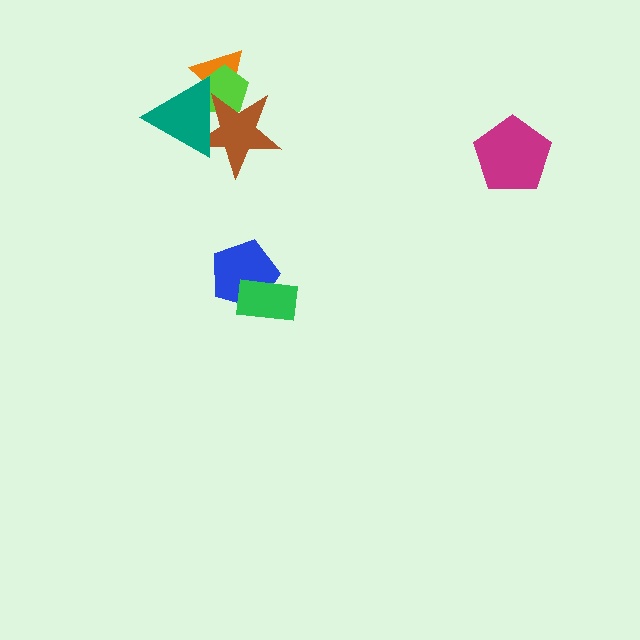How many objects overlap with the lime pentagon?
3 objects overlap with the lime pentagon.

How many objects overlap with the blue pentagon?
1 object overlaps with the blue pentagon.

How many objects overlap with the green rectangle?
1 object overlaps with the green rectangle.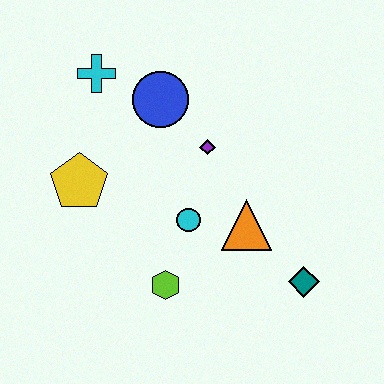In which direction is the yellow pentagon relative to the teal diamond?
The yellow pentagon is to the left of the teal diamond.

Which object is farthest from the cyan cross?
The teal diamond is farthest from the cyan cross.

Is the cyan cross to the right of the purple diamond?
No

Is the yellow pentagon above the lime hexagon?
Yes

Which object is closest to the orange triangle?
The cyan circle is closest to the orange triangle.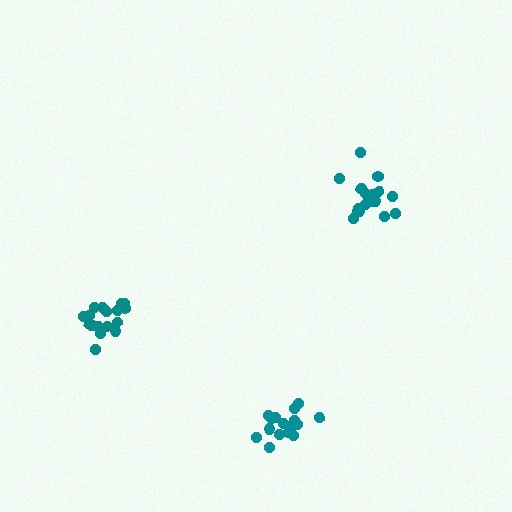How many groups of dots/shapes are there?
There are 3 groups.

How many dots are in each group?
Group 1: 17 dots, Group 2: 17 dots, Group 3: 17 dots (51 total).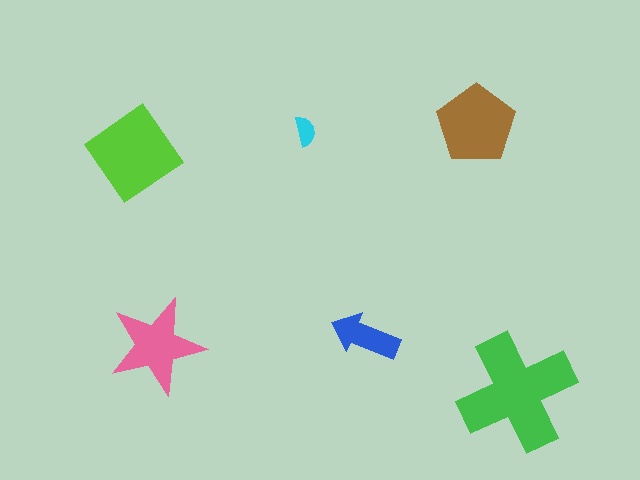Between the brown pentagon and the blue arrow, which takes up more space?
The brown pentagon.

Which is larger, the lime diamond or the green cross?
The green cross.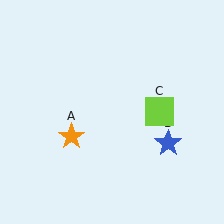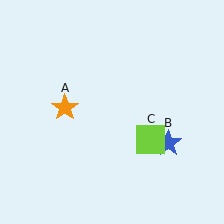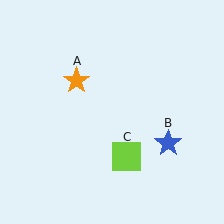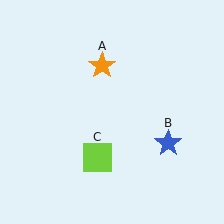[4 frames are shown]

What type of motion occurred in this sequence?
The orange star (object A), lime square (object C) rotated clockwise around the center of the scene.